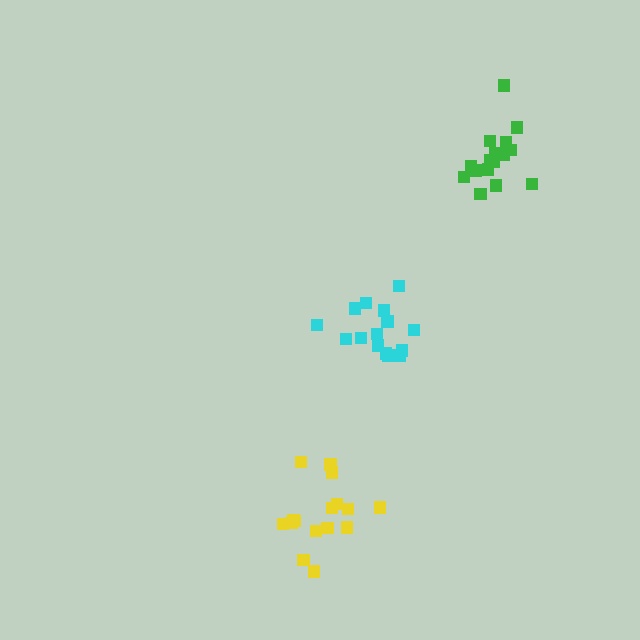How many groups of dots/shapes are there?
There are 3 groups.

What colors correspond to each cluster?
The clusters are colored: yellow, cyan, green.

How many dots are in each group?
Group 1: 16 dots, Group 2: 15 dots, Group 3: 17 dots (48 total).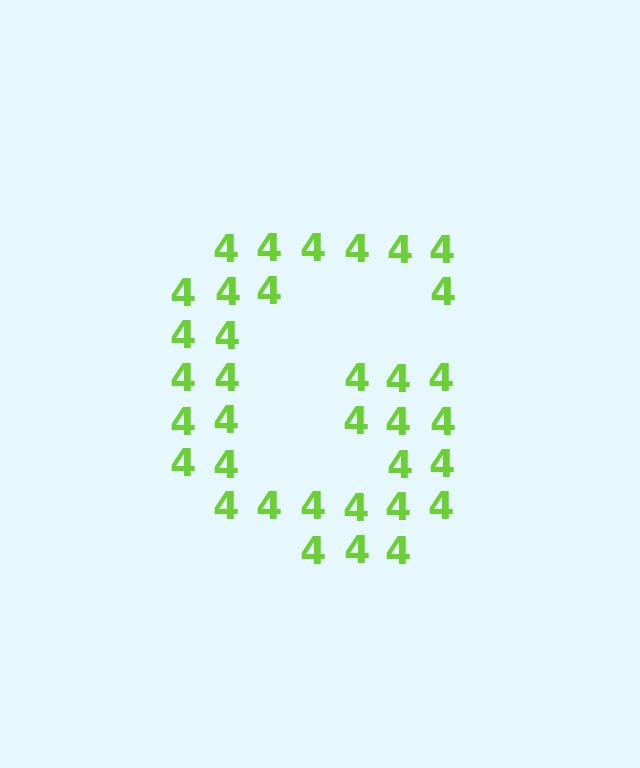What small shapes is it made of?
It is made of small digit 4's.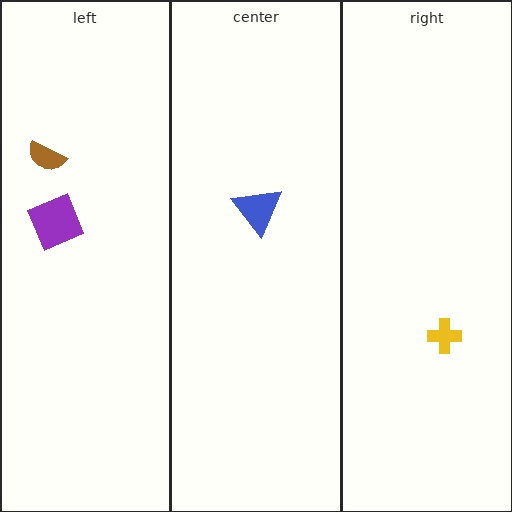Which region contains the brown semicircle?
The left region.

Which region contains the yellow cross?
The right region.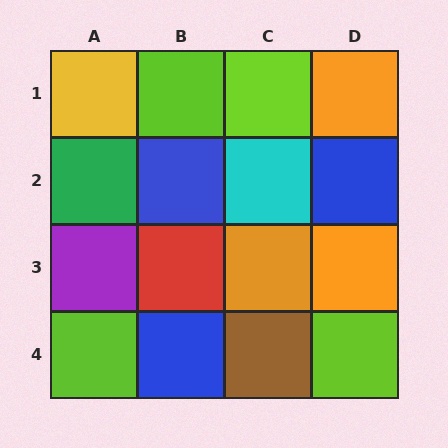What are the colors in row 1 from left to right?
Yellow, lime, lime, orange.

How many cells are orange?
3 cells are orange.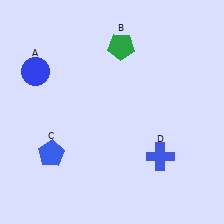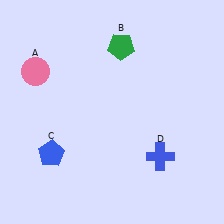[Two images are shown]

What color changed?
The circle (A) changed from blue in Image 1 to pink in Image 2.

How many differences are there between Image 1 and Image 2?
There is 1 difference between the two images.